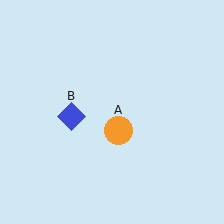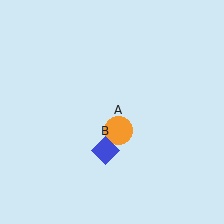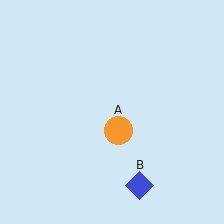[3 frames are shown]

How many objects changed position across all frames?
1 object changed position: blue diamond (object B).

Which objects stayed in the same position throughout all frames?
Orange circle (object A) remained stationary.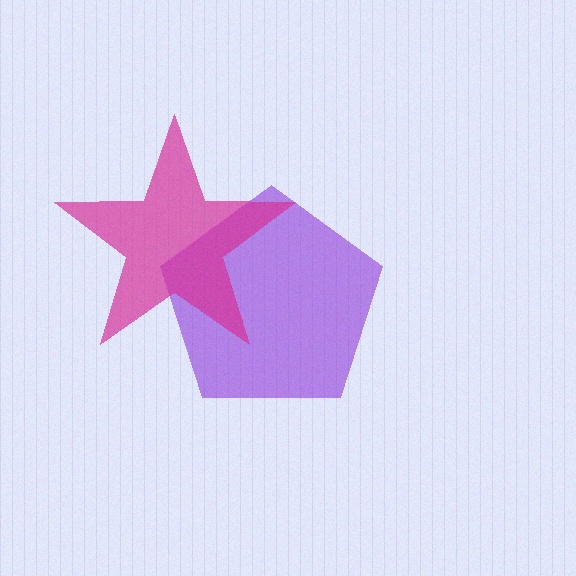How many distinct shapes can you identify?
There are 2 distinct shapes: a purple pentagon, a magenta star.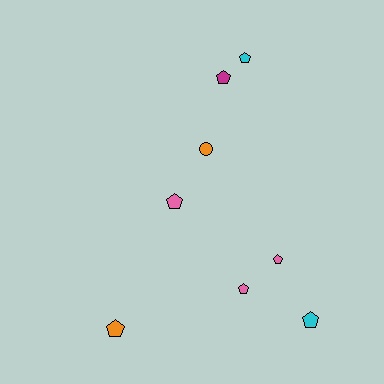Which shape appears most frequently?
Pentagon, with 7 objects.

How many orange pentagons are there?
There is 1 orange pentagon.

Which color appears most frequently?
Pink, with 3 objects.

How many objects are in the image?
There are 8 objects.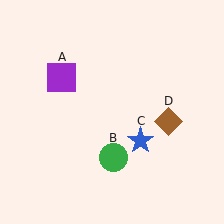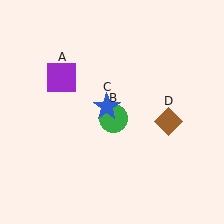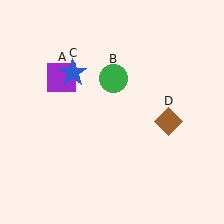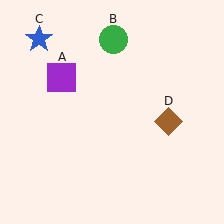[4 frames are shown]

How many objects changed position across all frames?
2 objects changed position: green circle (object B), blue star (object C).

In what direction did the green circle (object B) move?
The green circle (object B) moved up.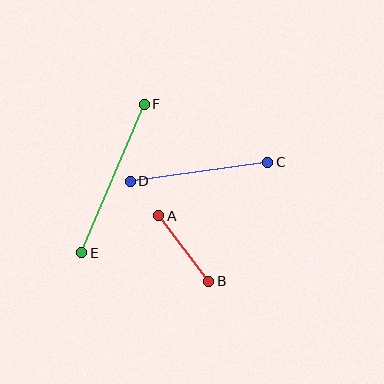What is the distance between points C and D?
The distance is approximately 139 pixels.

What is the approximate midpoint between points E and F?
The midpoint is at approximately (113, 178) pixels.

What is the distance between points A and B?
The distance is approximately 82 pixels.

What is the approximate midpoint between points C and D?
The midpoint is at approximately (199, 172) pixels.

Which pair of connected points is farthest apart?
Points E and F are farthest apart.